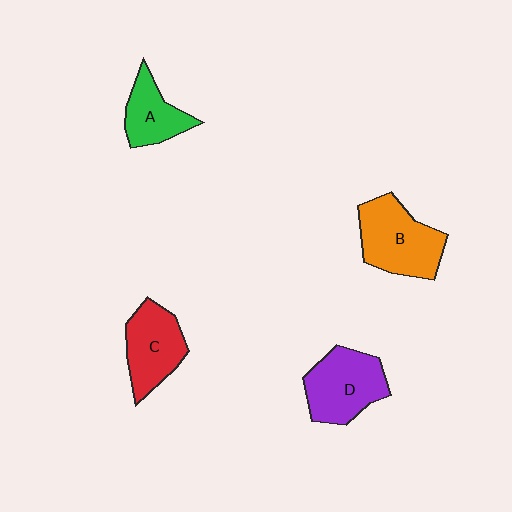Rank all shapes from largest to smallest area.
From largest to smallest: B (orange), D (purple), C (red), A (green).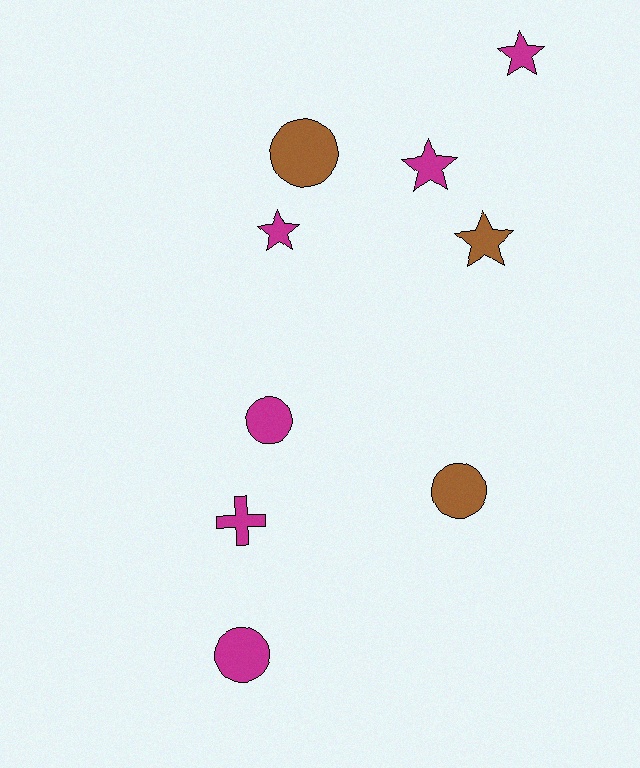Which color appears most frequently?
Magenta, with 6 objects.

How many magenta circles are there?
There are 2 magenta circles.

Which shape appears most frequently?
Circle, with 4 objects.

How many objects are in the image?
There are 9 objects.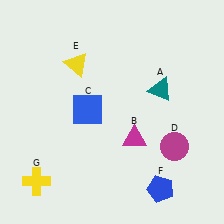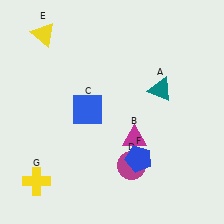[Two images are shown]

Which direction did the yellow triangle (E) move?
The yellow triangle (E) moved left.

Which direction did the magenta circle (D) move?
The magenta circle (D) moved left.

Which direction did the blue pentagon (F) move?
The blue pentagon (F) moved up.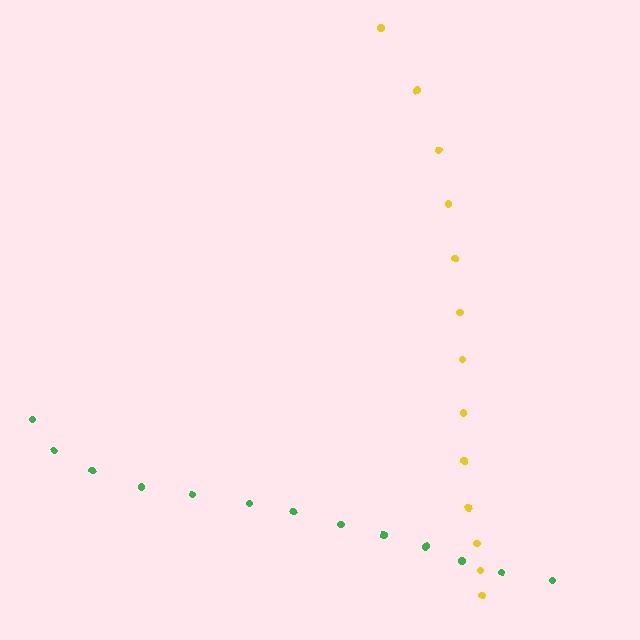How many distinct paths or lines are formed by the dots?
There are 2 distinct paths.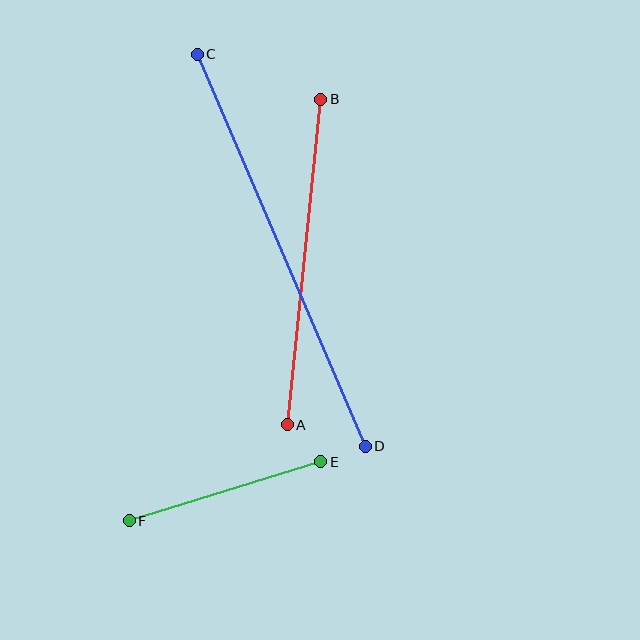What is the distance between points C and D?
The distance is approximately 427 pixels.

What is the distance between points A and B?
The distance is approximately 327 pixels.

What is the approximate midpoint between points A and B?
The midpoint is at approximately (304, 262) pixels.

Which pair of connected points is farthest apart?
Points C and D are farthest apart.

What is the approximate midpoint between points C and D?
The midpoint is at approximately (281, 250) pixels.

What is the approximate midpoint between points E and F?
The midpoint is at approximately (225, 491) pixels.